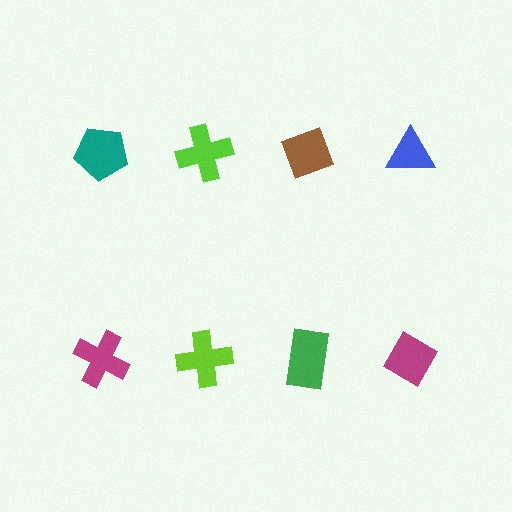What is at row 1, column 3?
A brown diamond.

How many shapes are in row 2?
4 shapes.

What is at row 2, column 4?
A magenta diamond.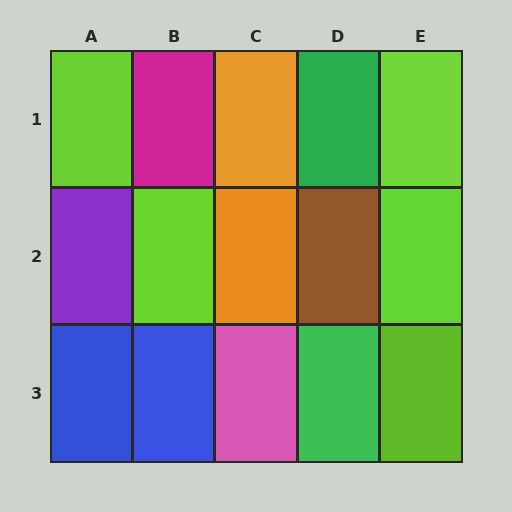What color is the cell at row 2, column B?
Lime.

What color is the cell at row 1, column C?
Orange.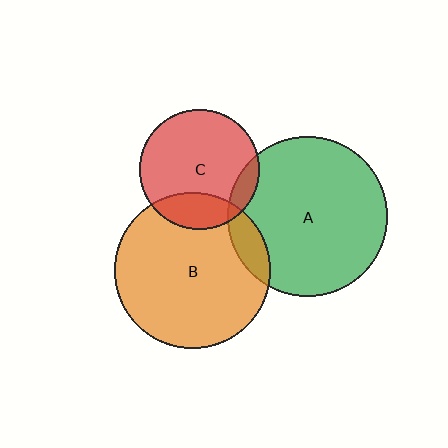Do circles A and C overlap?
Yes.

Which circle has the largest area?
Circle A (green).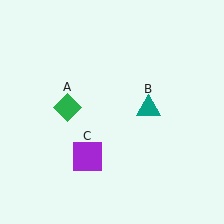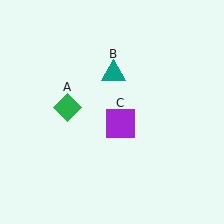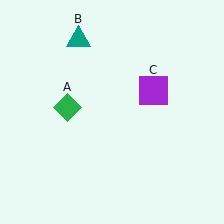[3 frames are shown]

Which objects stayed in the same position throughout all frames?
Green diamond (object A) remained stationary.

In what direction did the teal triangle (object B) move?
The teal triangle (object B) moved up and to the left.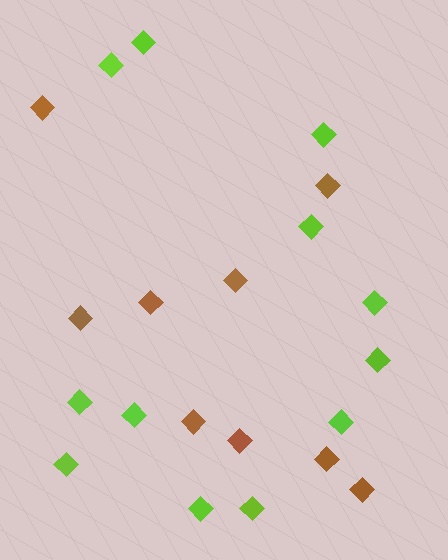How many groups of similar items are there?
There are 2 groups: one group of lime diamonds (12) and one group of brown diamonds (9).